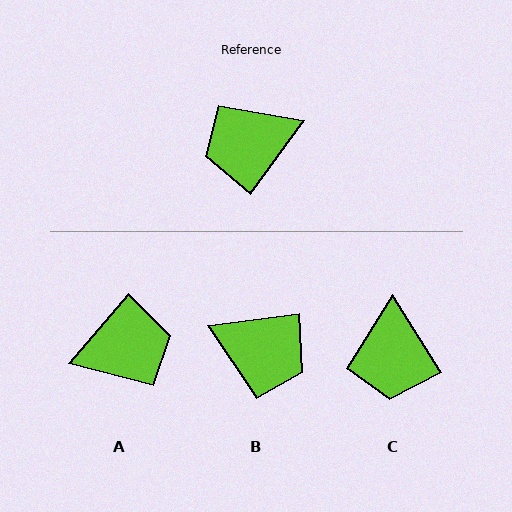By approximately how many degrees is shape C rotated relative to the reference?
Approximately 68 degrees counter-clockwise.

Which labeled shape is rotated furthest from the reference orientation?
A, about 175 degrees away.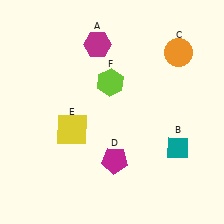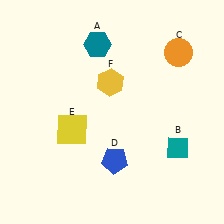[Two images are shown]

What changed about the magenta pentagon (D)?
In Image 1, D is magenta. In Image 2, it changed to blue.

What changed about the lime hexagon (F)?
In Image 1, F is lime. In Image 2, it changed to yellow.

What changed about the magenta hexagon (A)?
In Image 1, A is magenta. In Image 2, it changed to teal.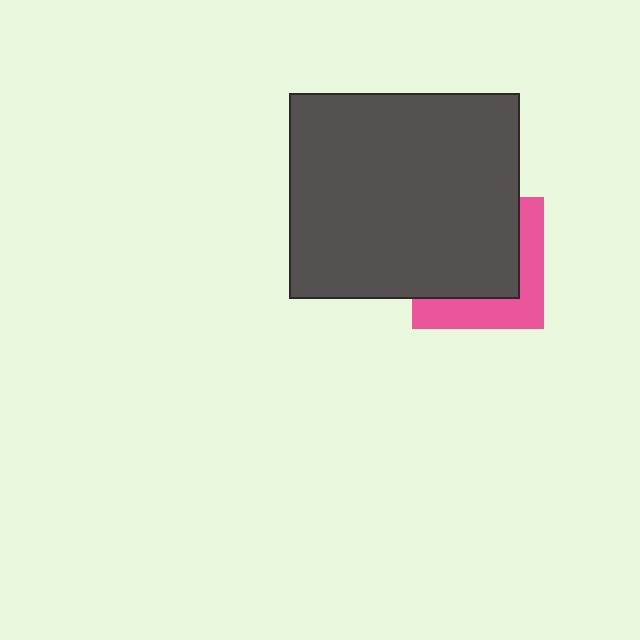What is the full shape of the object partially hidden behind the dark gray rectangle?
The partially hidden object is a pink square.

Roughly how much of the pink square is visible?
A small part of it is visible (roughly 37%).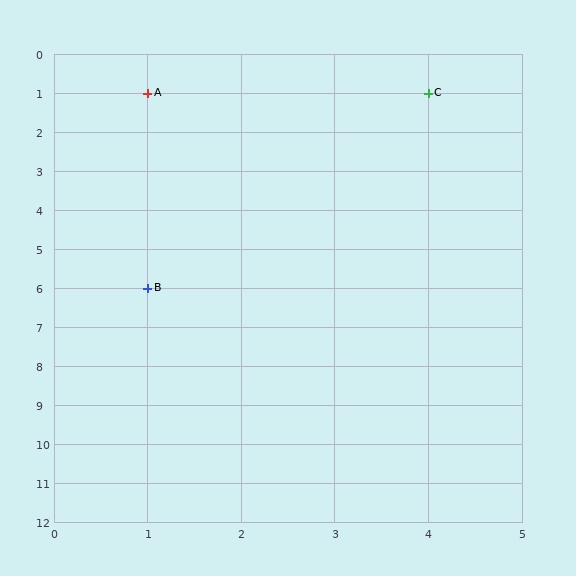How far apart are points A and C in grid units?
Points A and C are 3 columns apart.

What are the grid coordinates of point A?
Point A is at grid coordinates (1, 1).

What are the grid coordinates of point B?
Point B is at grid coordinates (1, 6).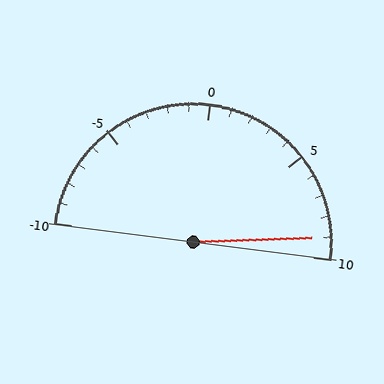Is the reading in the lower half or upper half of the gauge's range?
The reading is in the upper half of the range (-10 to 10).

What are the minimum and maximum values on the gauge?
The gauge ranges from -10 to 10.